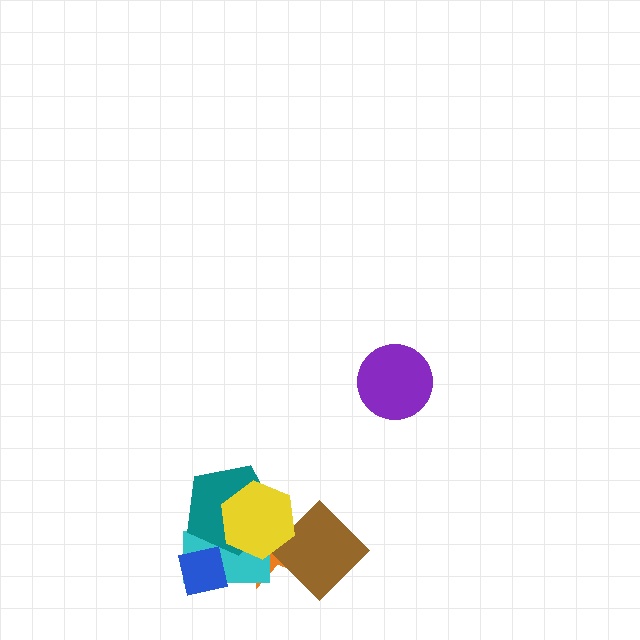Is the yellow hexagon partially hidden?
No, no other shape covers it.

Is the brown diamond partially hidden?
Yes, it is partially covered by another shape.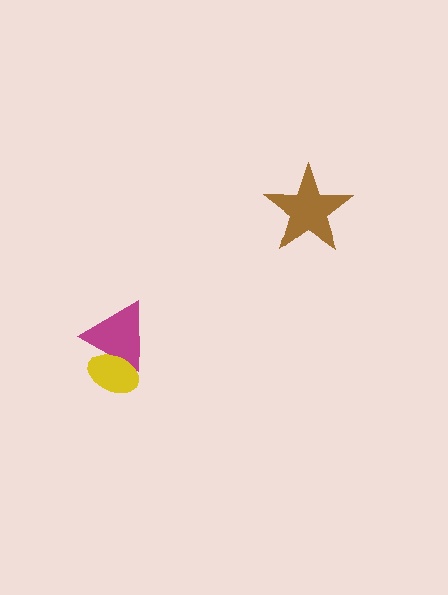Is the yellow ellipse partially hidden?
No, no other shape covers it.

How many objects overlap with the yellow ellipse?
1 object overlaps with the yellow ellipse.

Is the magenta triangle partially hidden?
Yes, it is partially covered by another shape.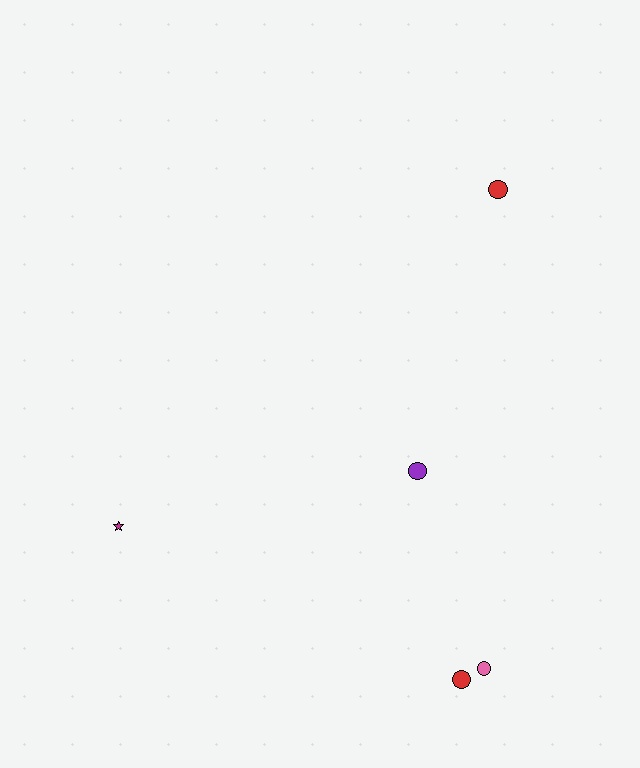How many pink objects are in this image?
There is 1 pink object.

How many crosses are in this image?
There are no crosses.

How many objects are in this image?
There are 5 objects.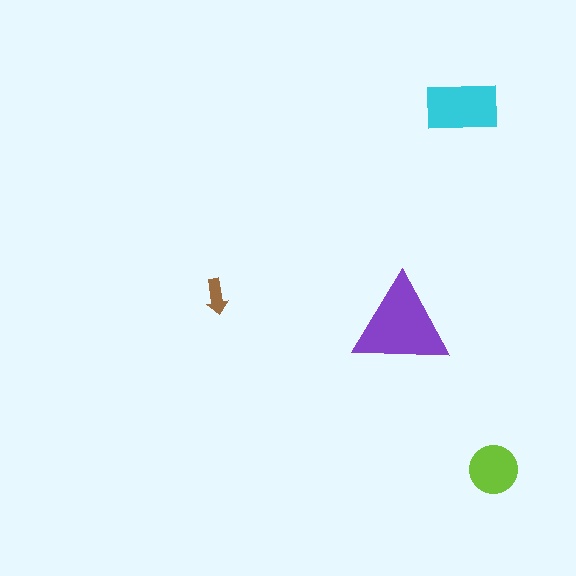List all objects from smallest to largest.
The brown arrow, the lime circle, the cyan rectangle, the purple triangle.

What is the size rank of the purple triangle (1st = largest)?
1st.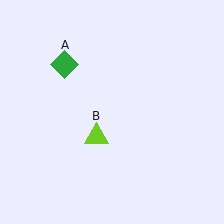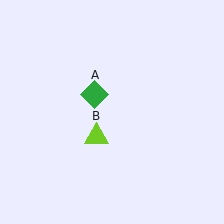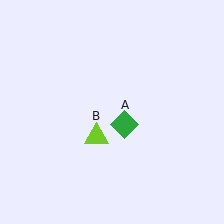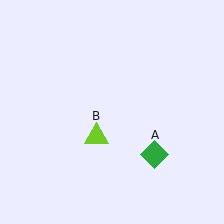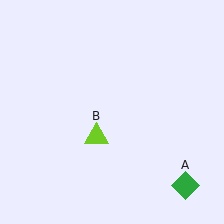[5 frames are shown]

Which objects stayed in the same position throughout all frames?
Lime triangle (object B) remained stationary.